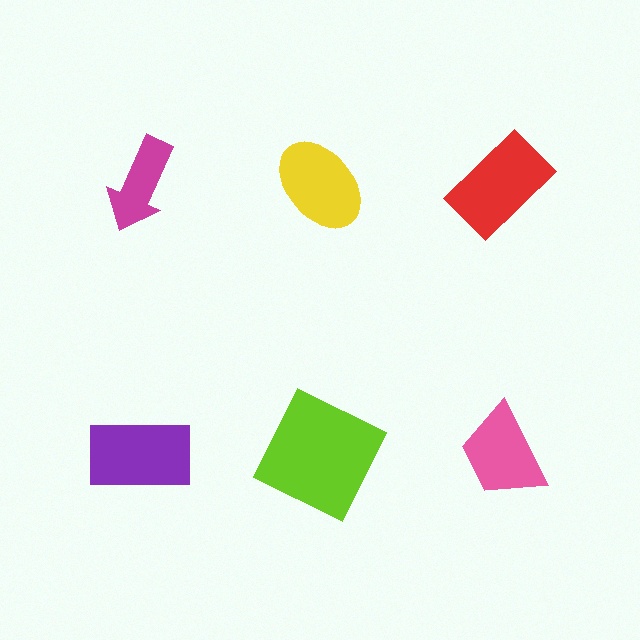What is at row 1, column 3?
A red rectangle.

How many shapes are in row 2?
3 shapes.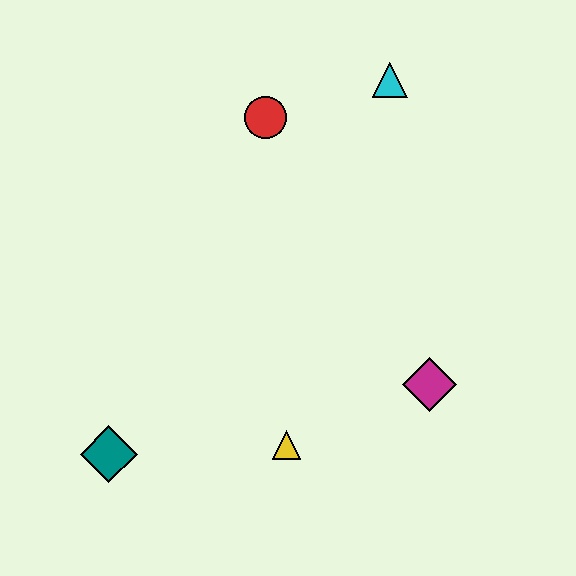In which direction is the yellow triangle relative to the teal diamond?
The yellow triangle is to the right of the teal diamond.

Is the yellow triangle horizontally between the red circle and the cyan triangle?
Yes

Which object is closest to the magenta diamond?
The yellow triangle is closest to the magenta diamond.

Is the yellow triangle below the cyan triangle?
Yes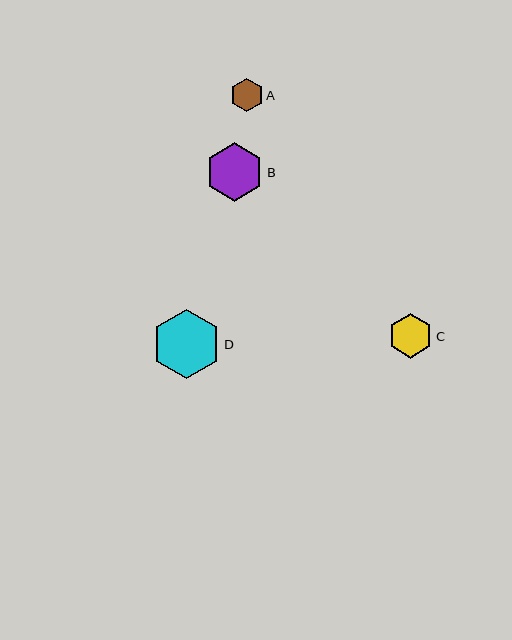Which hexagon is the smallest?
Hexagon A is the smallest with a size of approximately 34 pixels.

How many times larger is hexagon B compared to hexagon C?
Hexagon B is approximately 1.3 times the size of hexagon C.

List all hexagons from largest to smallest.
From largest to smallest: D, B, C, A.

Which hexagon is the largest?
Hexagon D is the largest with a size of approximately 69 pixels.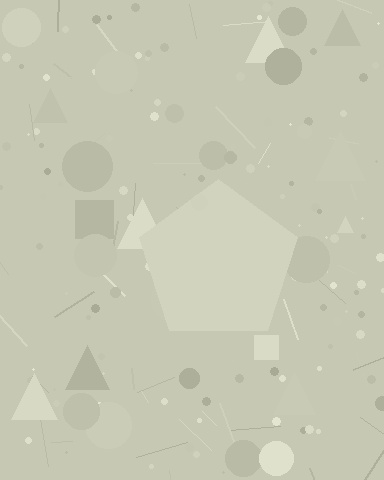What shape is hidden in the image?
A pentagon is hidden in the image.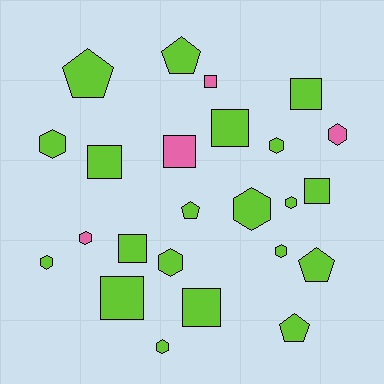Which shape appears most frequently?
Hexagon, with 10 objects.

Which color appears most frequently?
Lime, with 20 objects.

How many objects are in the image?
There are 24 objects.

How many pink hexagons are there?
There are 2 pink hexagons.